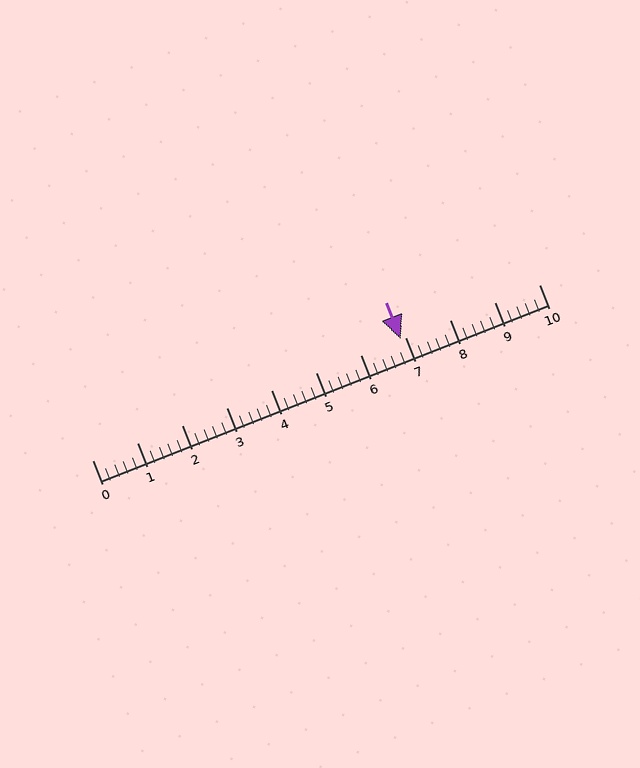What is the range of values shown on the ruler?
The ruler shows values from 0 to 10.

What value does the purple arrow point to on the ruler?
The purple arrow points to approximately 6.9.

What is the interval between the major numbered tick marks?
The major tick marks are spaced 1 units apart.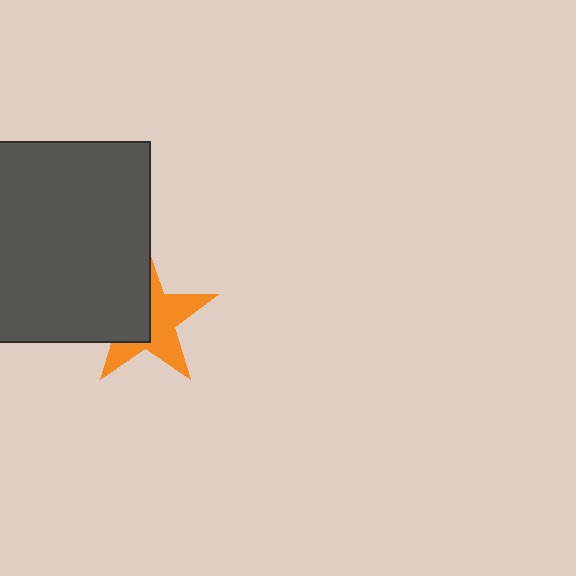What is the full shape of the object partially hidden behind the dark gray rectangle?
The partially hidden object is an orange star.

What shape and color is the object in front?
The object in front is a dark gray rectangle.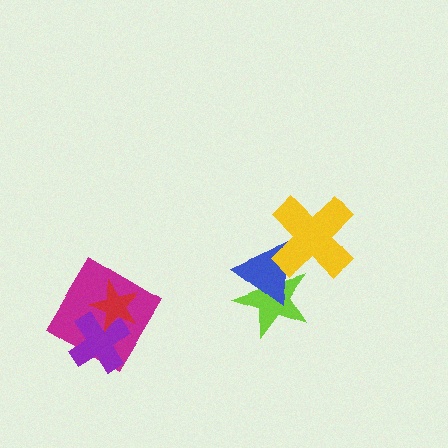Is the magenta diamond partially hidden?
Yes, it is partially covered by another shape.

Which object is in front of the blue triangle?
The yellow cross is in front of the blue triangle.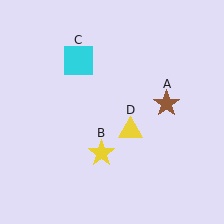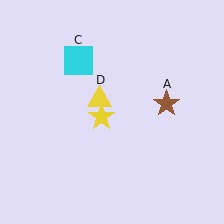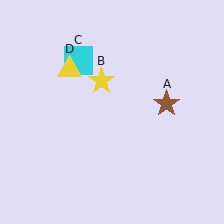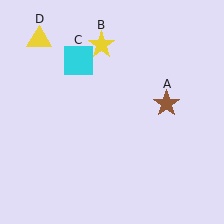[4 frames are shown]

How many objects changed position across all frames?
2 objects changed position: yellow star (object B), yellow triangle (object D).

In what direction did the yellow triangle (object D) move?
The yellow triangle (object D) moved up and to the left.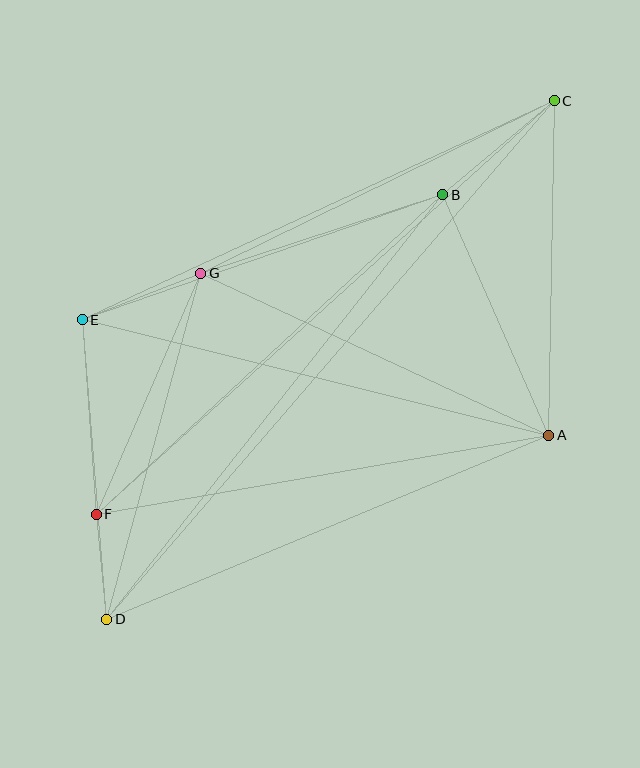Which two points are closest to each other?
Points D and F are closest to each other.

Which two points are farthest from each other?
Points C and D are farthest from each other.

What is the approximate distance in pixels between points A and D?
The distance between A and D is approximately 479 pixels.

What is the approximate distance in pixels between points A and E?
The distance between A and E is approximately 480 pixels.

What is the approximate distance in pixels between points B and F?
The distance between B and F is approximately 471 pixels.